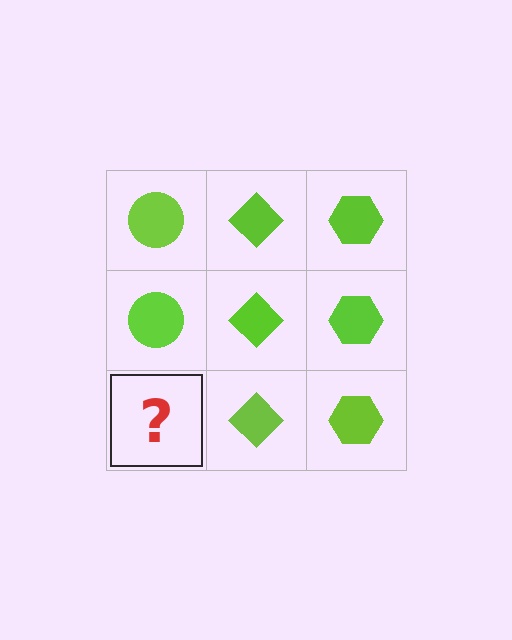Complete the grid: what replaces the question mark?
The question mark should be replaced with a lime circle.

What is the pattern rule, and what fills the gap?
The rule is that each column has a consistent shape. The gap should be filled with a lime circle.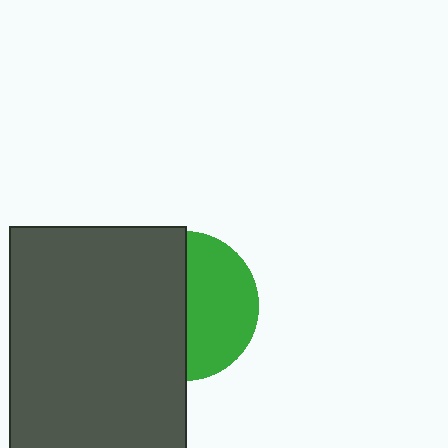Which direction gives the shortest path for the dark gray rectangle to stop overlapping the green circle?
Moving left gives the shortest separation.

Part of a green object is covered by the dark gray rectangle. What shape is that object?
It is a circle.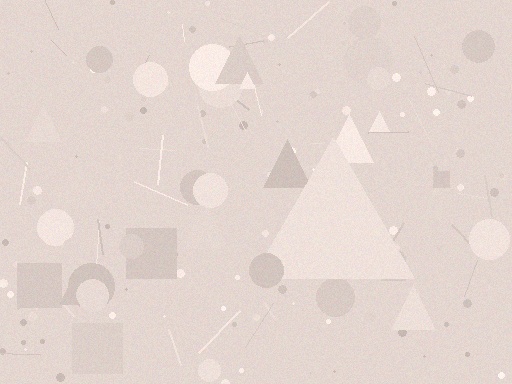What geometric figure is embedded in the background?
A triangle is embedded in the background.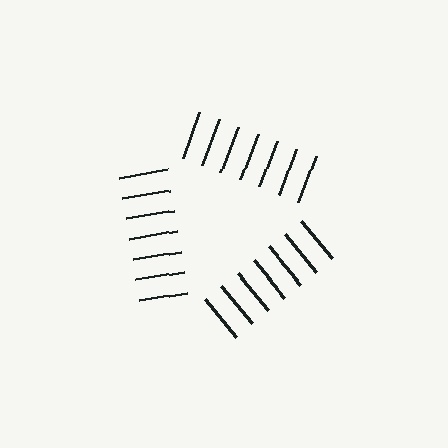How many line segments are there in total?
21 — 7 along each of the 3 edges.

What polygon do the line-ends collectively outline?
An illusory triangle — the line segments terminate on its edges but no continuous stroke is drawn.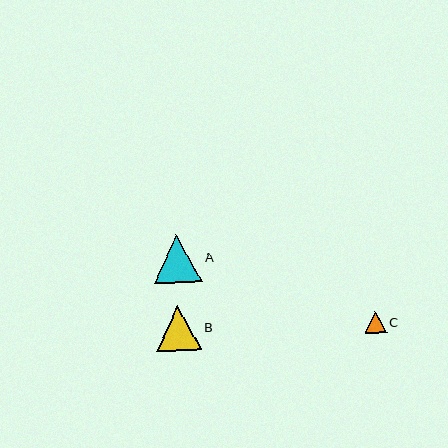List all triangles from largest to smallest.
From largest to smallest: A, B, C.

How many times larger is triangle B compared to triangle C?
Triangle B is approximately 2.0 times the size of triangle C.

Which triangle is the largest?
Triangle A is the largest with a size of approximately 48 pixels.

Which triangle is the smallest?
Triangle C is the smallest with a size of approximately 22 pixels.